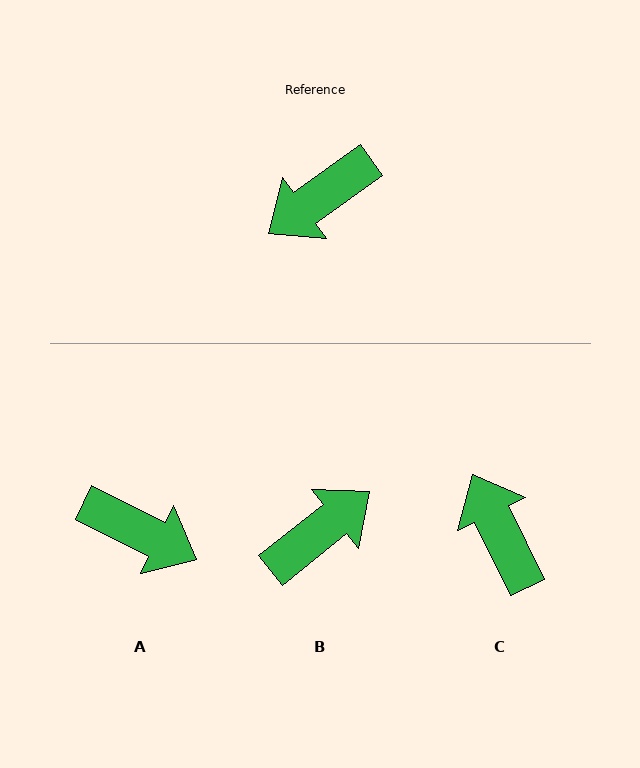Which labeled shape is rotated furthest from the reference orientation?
B, about 177 degrees away.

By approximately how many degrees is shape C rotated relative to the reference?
Approximately 99 degrees clockwise.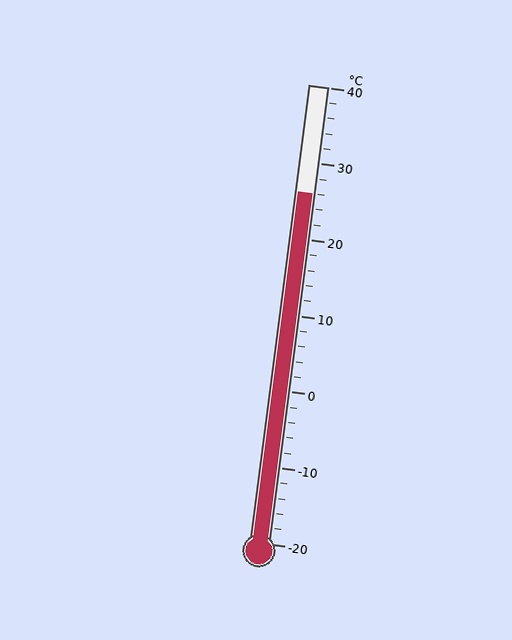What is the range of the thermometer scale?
The thermometer scale ranges from -20°C to 40°C.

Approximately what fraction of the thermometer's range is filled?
The thermometer is filled to approximately 75% of its range.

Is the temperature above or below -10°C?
The temperature is above -10°C.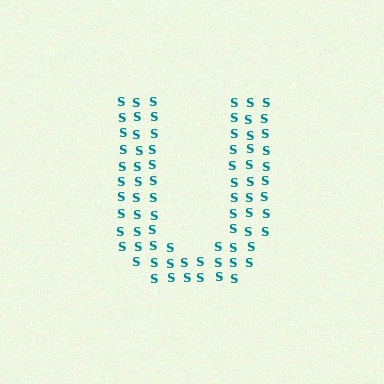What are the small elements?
The small elements are letter S's.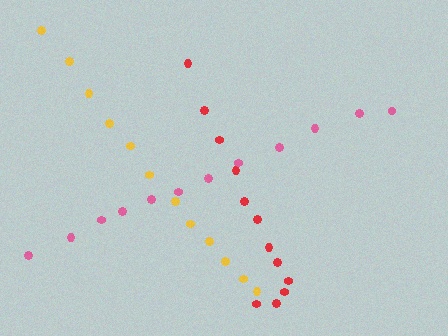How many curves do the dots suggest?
There are 3 distinct paths.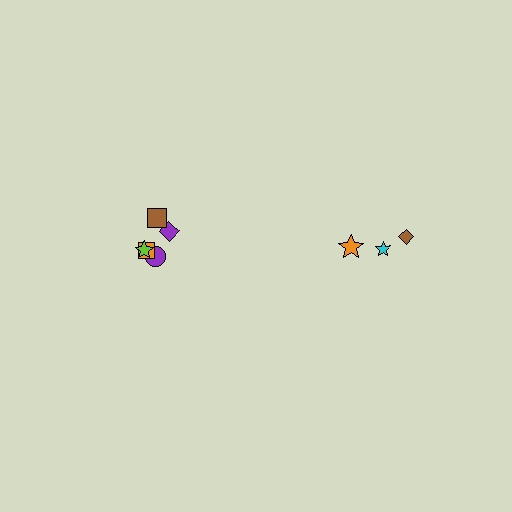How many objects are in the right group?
There are 3 objects.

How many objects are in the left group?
There are 5 objects.